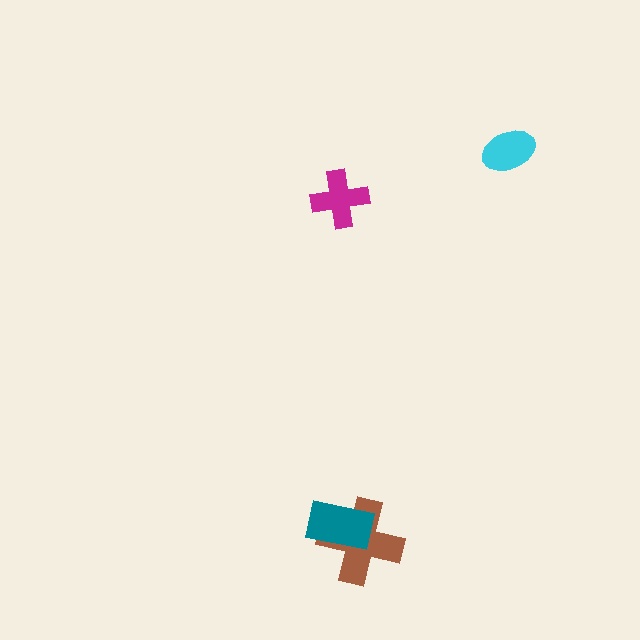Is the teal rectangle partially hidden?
No, no other shape covers it.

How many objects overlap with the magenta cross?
0 objects overlap with the magenta cross.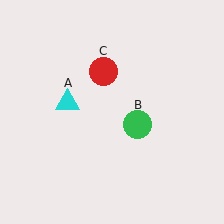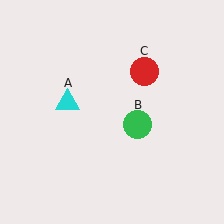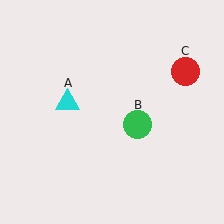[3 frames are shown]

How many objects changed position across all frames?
1 object changed position: red circle (object C).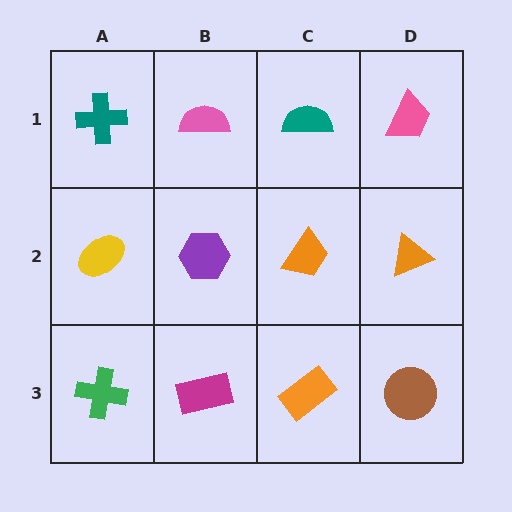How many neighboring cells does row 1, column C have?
3.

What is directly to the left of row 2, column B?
A yellow ellipse.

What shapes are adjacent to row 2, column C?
A teal semicircle (row 1, column C), an orange rectangle (row 3, column C), a purple hexagon (row 2, column B), an orange triangle (row 2, column D).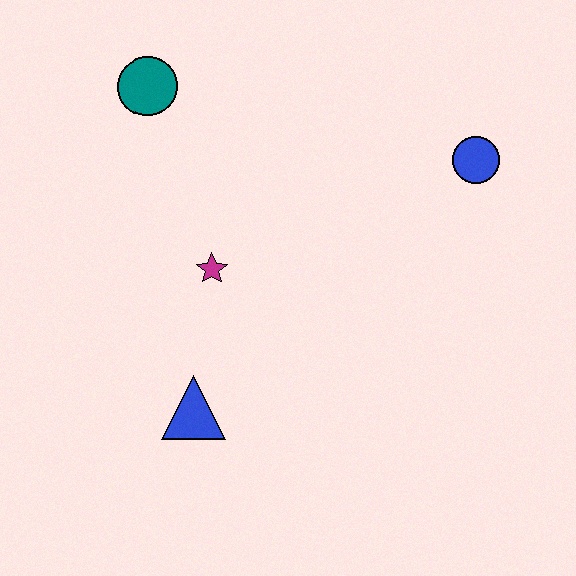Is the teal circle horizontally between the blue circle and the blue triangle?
No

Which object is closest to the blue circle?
The magenta star is closest to the blue circle.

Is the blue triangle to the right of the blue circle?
No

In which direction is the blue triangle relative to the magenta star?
The blue triangle is below the magenta star.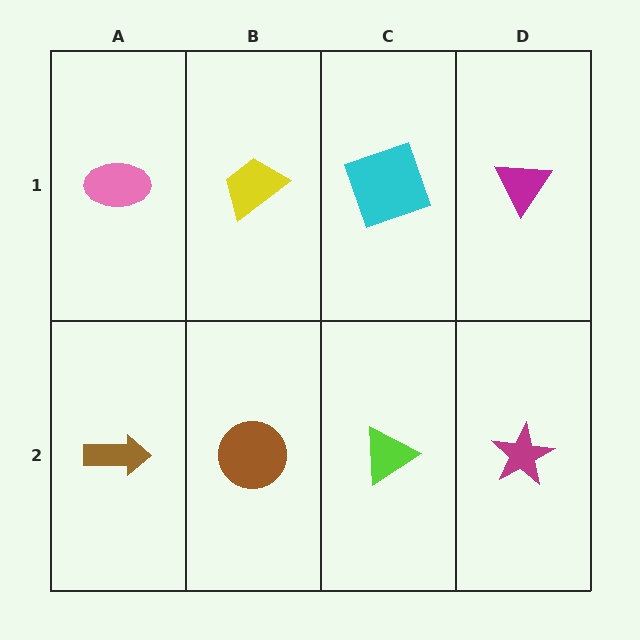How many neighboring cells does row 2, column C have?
3.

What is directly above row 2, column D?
A magenta triangle.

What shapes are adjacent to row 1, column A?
A brown arrow (row 2, column A), a yellow trapezoid (row 1, column B).